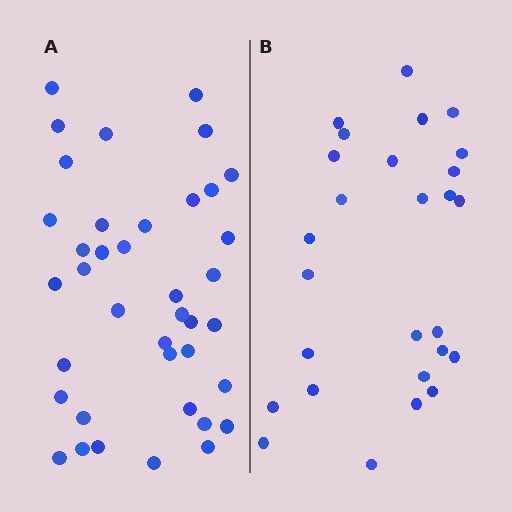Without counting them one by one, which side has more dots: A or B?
Region A (the left region) has more dots.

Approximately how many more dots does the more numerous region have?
Region A has roughly 12 or so more dots than region B.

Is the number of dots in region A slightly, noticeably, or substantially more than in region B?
Region A has noticeably more, but not dramatically so. The ratio is roughly 1.4 to 1.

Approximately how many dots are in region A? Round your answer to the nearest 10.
About 40 dots. (The exact count is 39, which rounds to 40.)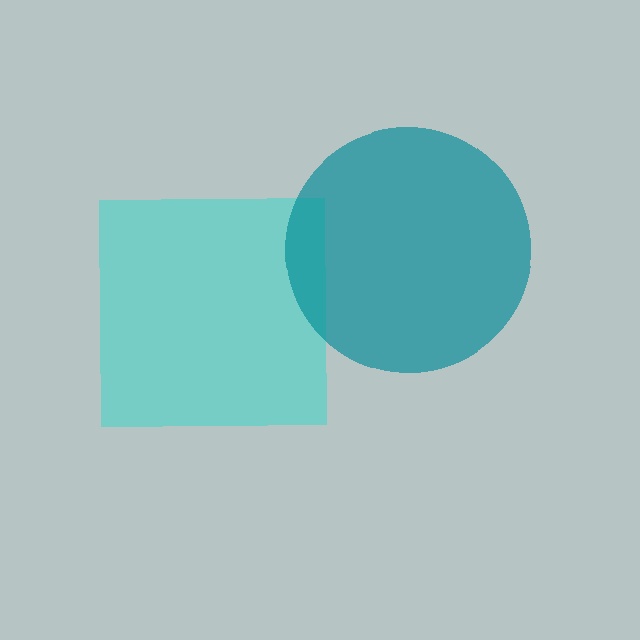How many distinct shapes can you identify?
There are 2 distinct shapes: a cyan square, a teal circle.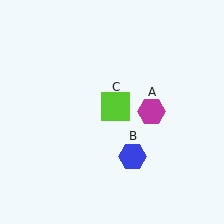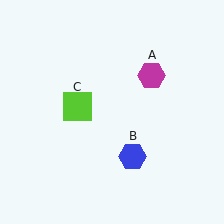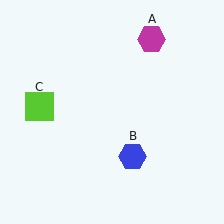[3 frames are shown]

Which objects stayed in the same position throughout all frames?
Blue hexagon (object B) remained stationary.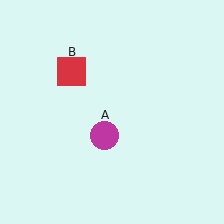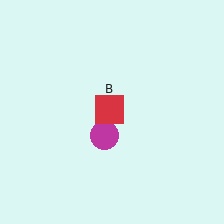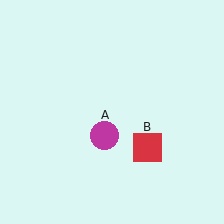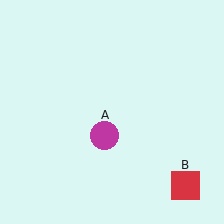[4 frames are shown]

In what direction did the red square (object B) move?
The red square (object B) moved down and to the right.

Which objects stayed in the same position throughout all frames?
Magenta circle (object A) remained stationary.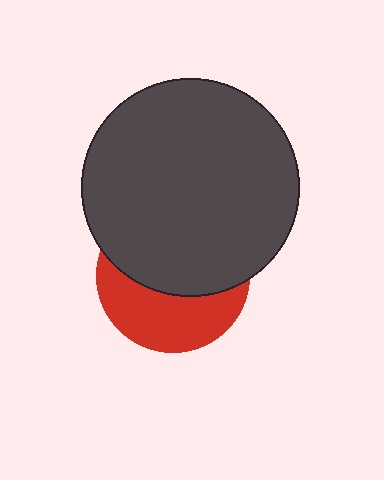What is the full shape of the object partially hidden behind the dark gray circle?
The partially hidden object is a red circle.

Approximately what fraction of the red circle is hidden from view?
Roughly 58% of the red circle is hidden behind the dark gray circle.